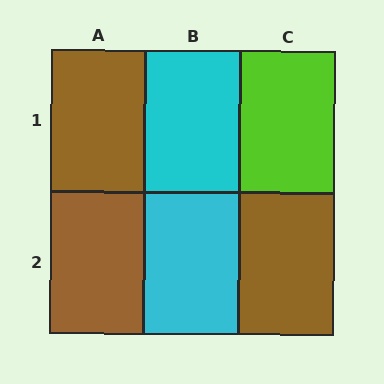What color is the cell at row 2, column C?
Brown.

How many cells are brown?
3 cells are brown.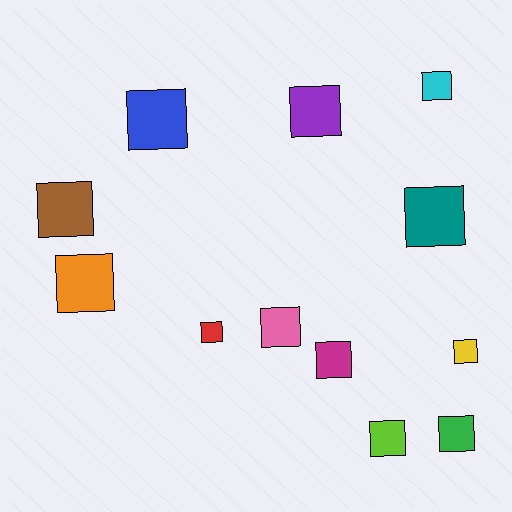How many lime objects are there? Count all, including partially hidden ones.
There is 1 lime object.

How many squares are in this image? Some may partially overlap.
There are 12 squares.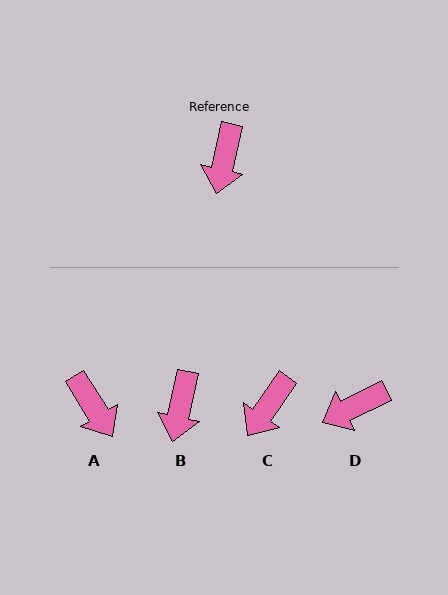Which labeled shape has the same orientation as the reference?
B.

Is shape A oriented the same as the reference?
No, it is off by about 44 degrees.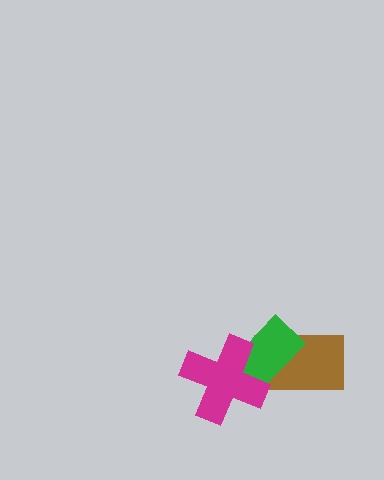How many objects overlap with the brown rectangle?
2 objects overlap with the brown rectangle.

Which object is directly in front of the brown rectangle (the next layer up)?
The green rectangle is directly in front of the brown rectangle.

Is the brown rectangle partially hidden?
Yes, it is partially covered by another shape.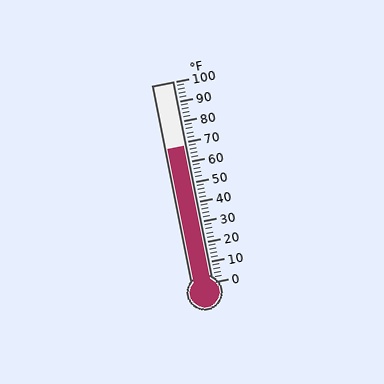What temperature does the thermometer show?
The thermometer shows approximately 68°F.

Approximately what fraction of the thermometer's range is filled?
The thermometer is filled to approximately 70% of its range.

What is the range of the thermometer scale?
The thermometer scale ranges from 0°F to 100°F.